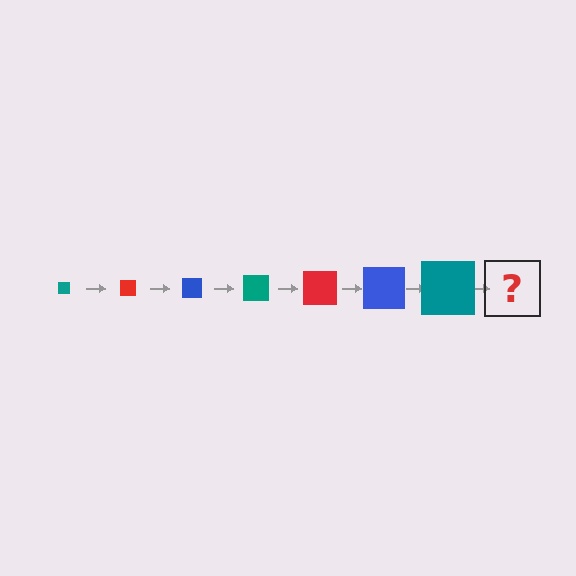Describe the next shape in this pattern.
It should be a red square, larger than the previous one.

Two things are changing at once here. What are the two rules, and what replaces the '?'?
The two rules are that the square grows larger each step and the color cycles through teal, red, and blue. The '?' should be a red square, larger than the previous one.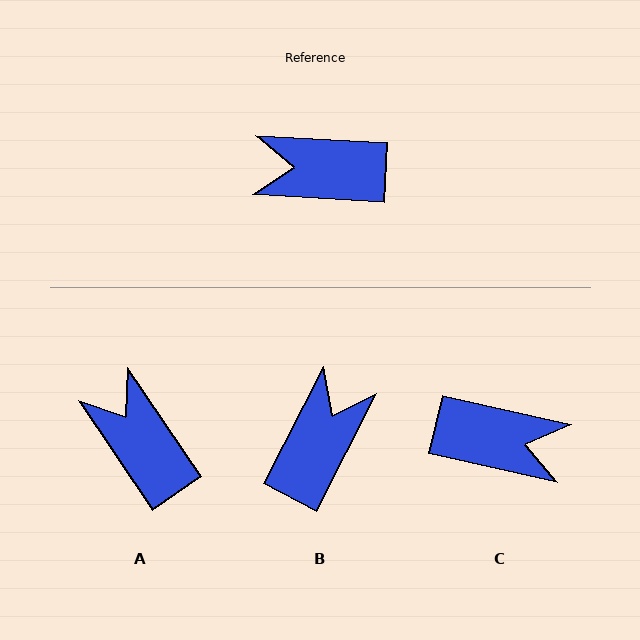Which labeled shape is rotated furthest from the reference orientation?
C, about 171 degrees away.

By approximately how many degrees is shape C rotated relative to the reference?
Approximately 171 degrees counter-clockwise.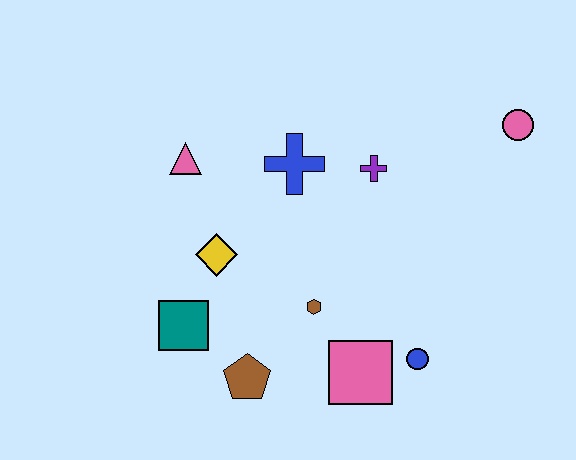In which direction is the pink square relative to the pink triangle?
The pink square is below the pink triangle.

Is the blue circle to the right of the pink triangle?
Yes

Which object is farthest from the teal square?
The pink circle is farthest from the teal square.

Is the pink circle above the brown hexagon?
Yes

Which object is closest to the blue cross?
The purple cross is closest to the blue cross.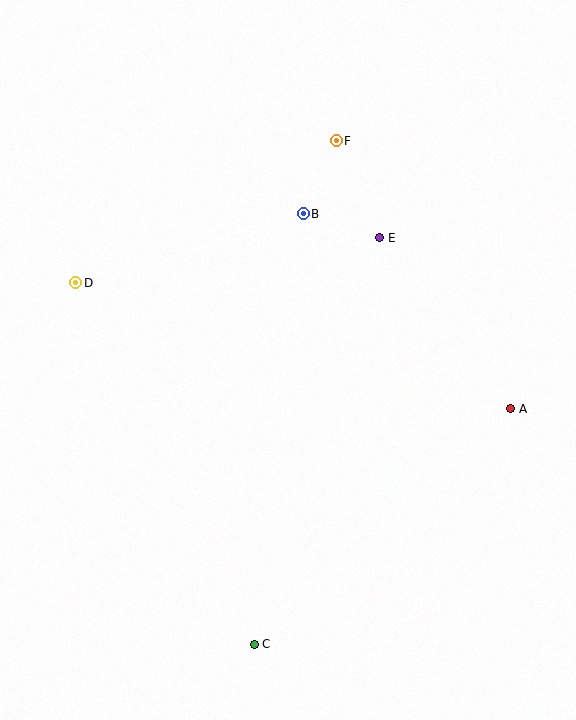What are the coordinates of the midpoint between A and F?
The midpoint between A and F is at (423, 275).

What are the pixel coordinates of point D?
Point D is at (76, 283).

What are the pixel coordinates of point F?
Point F is at (336, 141).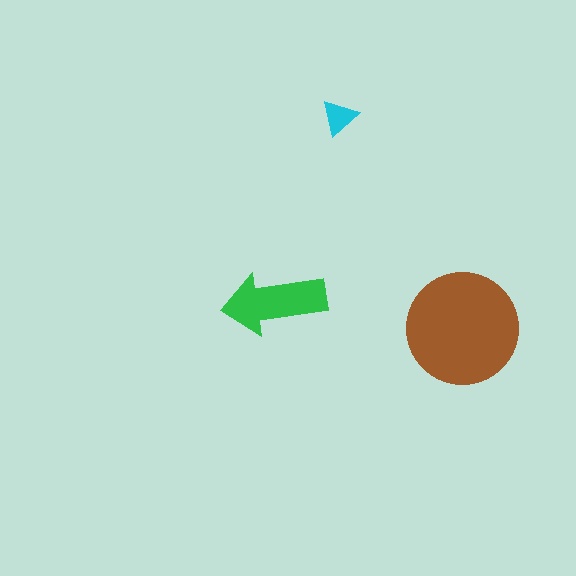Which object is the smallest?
The cyan triangle.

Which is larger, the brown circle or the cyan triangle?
The brown circle.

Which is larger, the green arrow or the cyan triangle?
The green arrow.